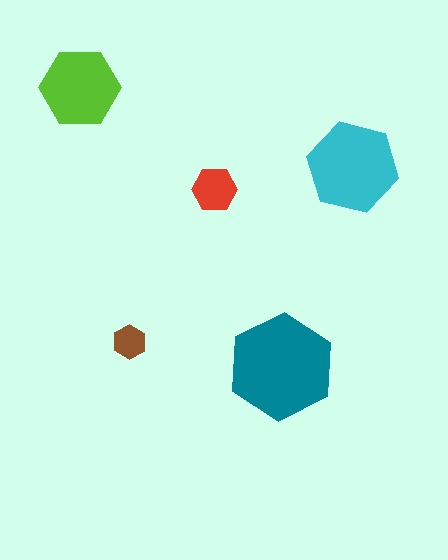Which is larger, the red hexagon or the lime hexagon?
The lime one.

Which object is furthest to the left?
The lime hexagon is leftmost.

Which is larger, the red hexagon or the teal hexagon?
The teal one.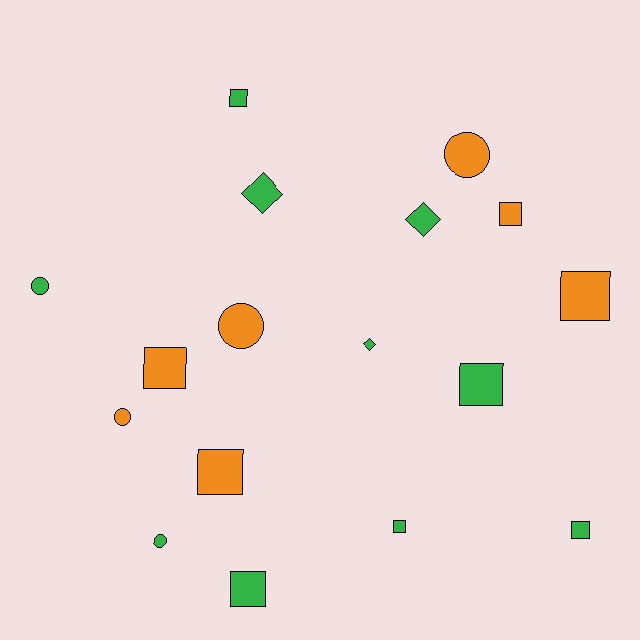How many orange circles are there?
There are 3 orange circles.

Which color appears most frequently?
Green, with 10 objects.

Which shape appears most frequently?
Square, with 9 objects.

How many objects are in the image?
There are 17 objects.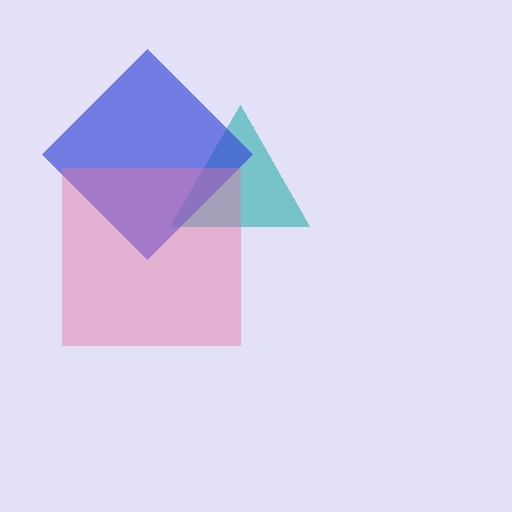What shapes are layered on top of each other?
The layered shapes are: a teal triangle, a blue diamond, a pink square.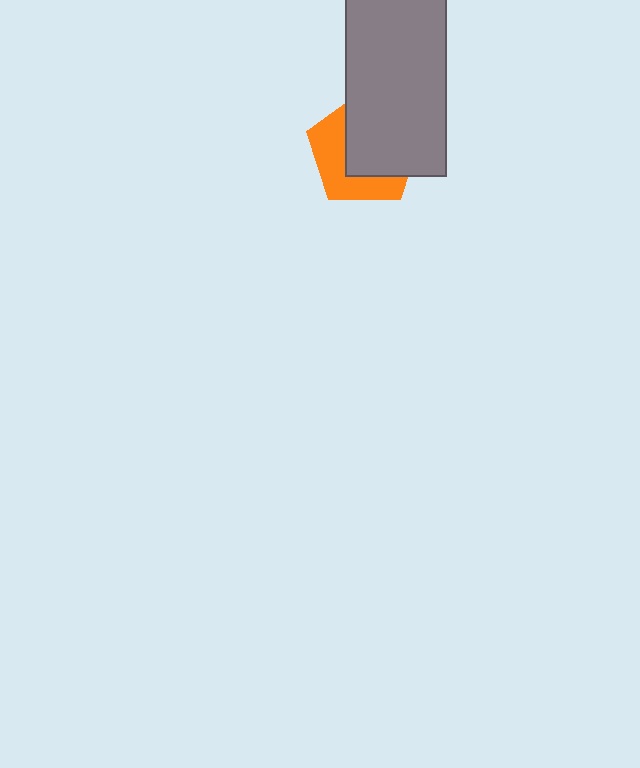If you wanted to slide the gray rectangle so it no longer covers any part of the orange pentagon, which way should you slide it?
Slide it toward the upper-right — that is the most direct way to separate the two shapes.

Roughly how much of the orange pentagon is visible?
A small part of it is visible (roughly 43%).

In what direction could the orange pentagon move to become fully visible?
The orange pentagon could move toward the lower-left. That would shift it out from behind the gray rectangle entirely.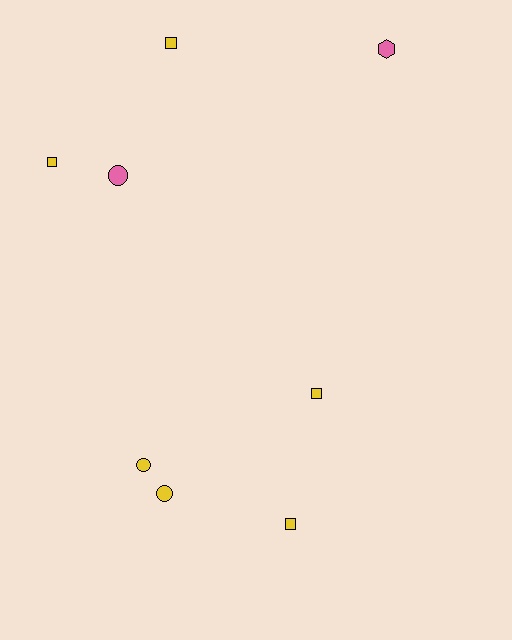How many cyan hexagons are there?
There are no cyan hexagons.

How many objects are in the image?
There are 8 objects.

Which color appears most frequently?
Yellow, with 6 objects.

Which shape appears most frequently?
Square, with 4 objects.